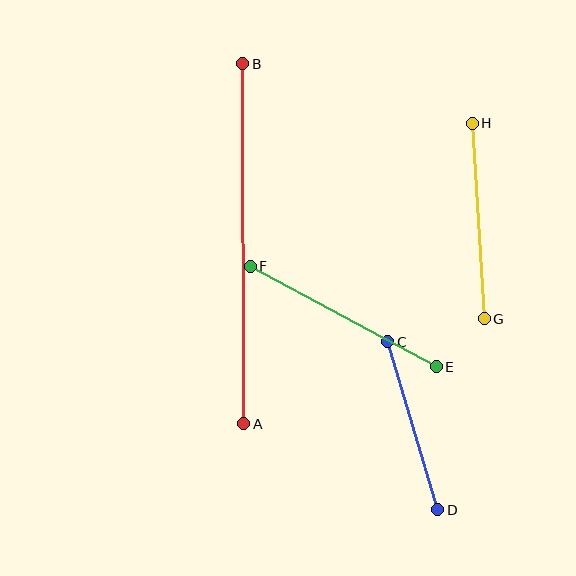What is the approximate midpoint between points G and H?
The midpoint is at approximately (478, 221) pixels.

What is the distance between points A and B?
The distance is approximately 360 pixels.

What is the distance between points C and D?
The distance is approximately 175 pixels.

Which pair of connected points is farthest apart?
Points A and B are farthest apart.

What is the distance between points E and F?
The distance is approximately 212 pixels.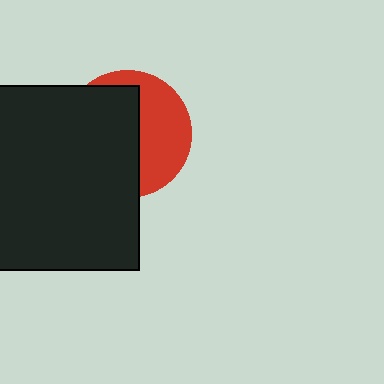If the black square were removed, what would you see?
You would see the complete red circle.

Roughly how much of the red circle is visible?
A small part of it is visible (roughly 43%).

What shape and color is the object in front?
The object in front is a black square.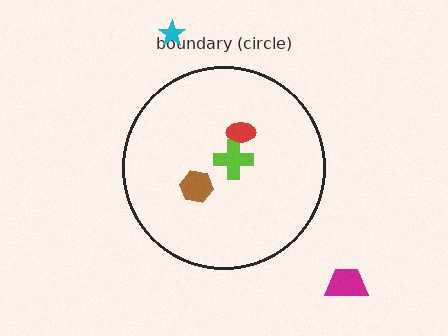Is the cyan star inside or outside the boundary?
Outside.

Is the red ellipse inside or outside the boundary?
Inside.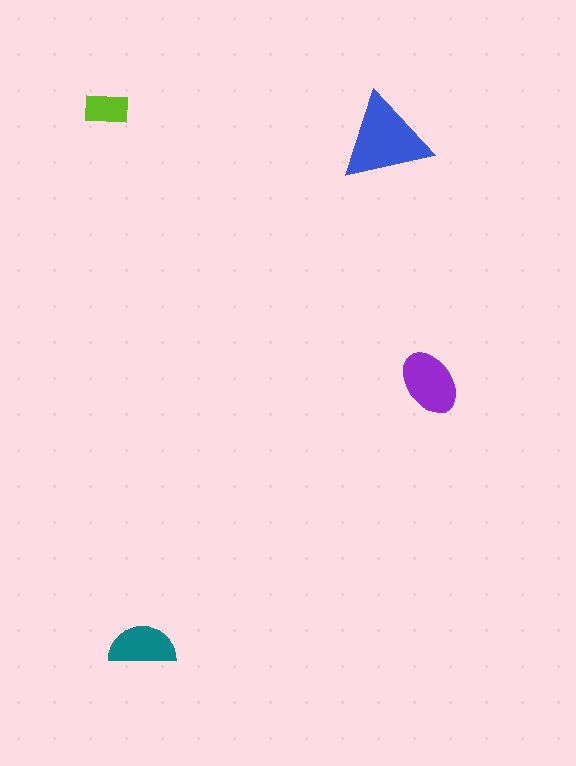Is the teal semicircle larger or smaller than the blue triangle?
Smaller.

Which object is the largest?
The blue triangle.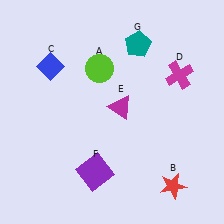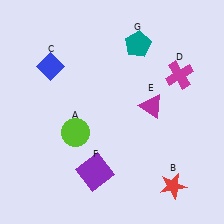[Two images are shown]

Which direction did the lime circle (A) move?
The lime circle (A) moved down.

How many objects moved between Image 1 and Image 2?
2 objects moved between the two images.